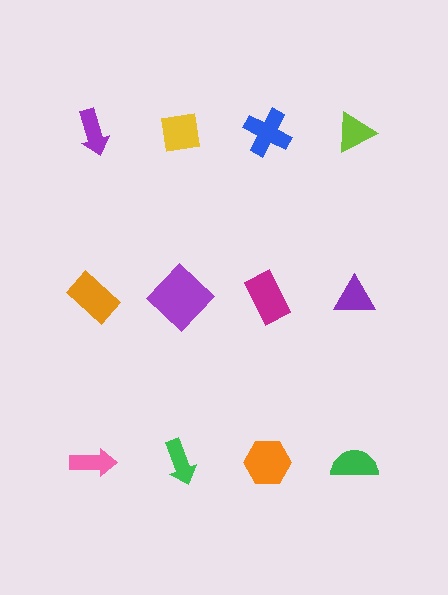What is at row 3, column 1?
A pink arrow.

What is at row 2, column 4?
A purple triangle.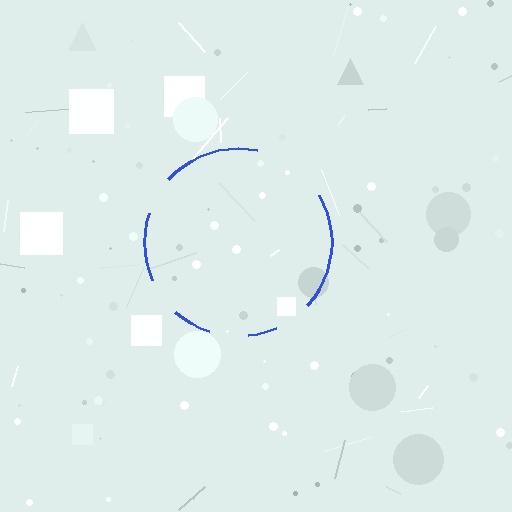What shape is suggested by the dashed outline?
The dashed outline suggests a circle.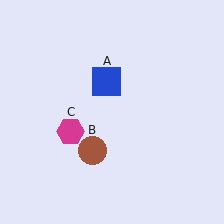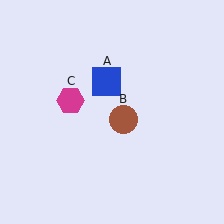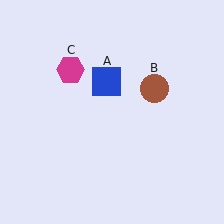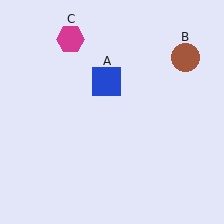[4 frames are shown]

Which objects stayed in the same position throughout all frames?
Blue square (object A) remained stationary.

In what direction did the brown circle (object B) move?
The brown circle (object B) moved up and to the right.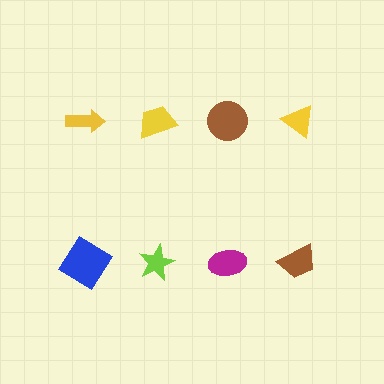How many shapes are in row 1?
4 shapes.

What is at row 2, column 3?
A magenta ellipse.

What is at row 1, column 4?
A yellow triangle.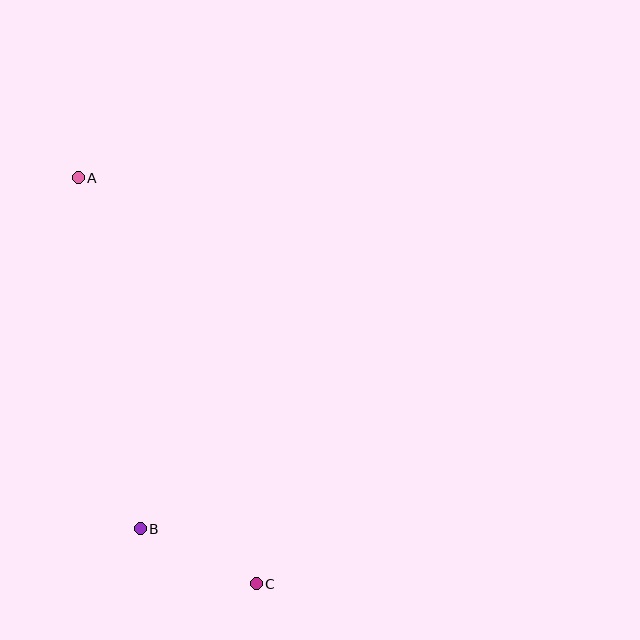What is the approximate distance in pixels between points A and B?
The distance between A and B is approximately 356 pixels.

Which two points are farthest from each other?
Points A and C are farthest from each other.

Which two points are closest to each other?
Points B and C are closest to each other.